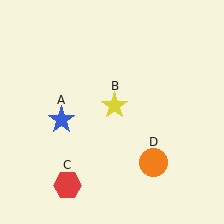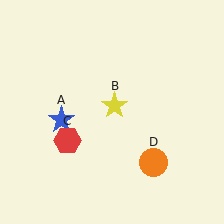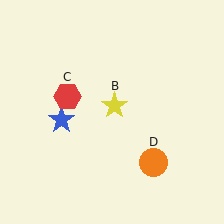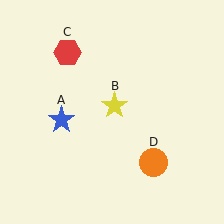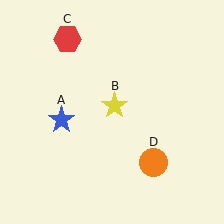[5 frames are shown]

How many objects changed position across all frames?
1 object changed position: red hexagon (object C).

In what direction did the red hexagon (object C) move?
The red hexagon (object C) moved up.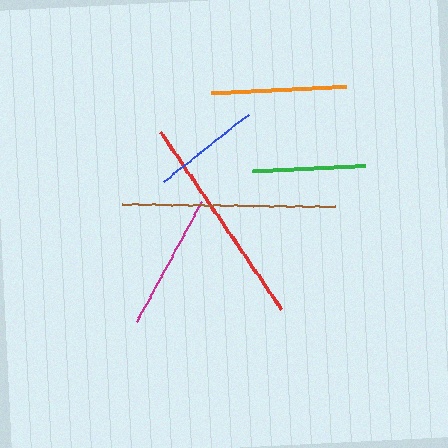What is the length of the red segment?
The red segment is approximately 214 pixels long.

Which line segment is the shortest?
The blue line is the shortest at approximately 108 pixels.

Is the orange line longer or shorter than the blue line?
The orange line is longer than the blue line.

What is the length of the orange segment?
The orange segment is approximately 136 pixels long.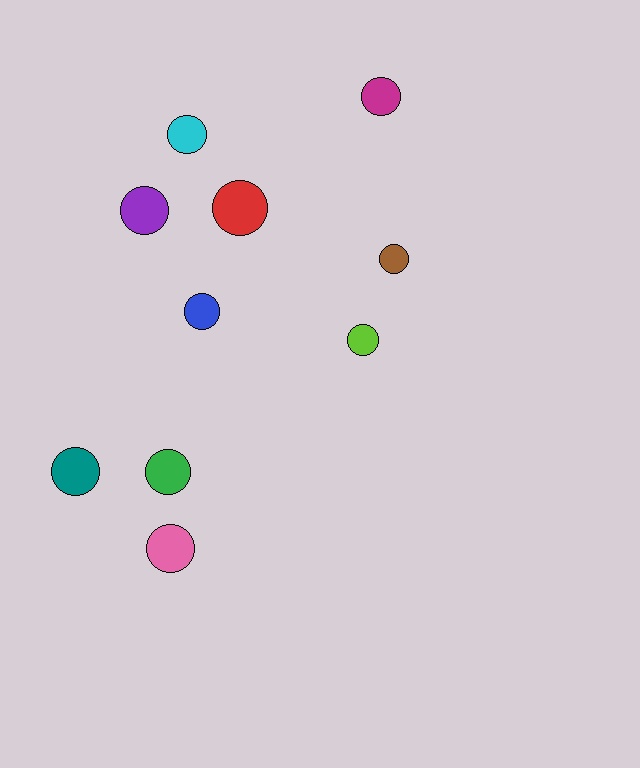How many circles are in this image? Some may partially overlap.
There are 10 circles.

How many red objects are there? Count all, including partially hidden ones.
There is 1 red object.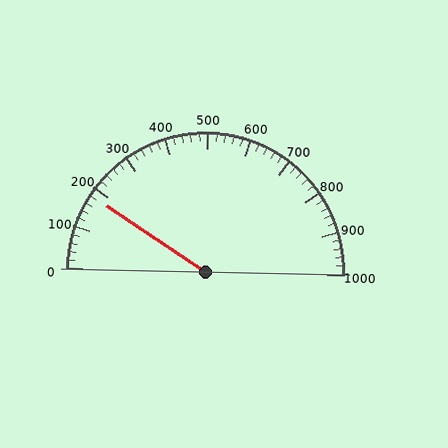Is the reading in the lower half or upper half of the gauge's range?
The reading is in the lower half of the range (0 to 1000).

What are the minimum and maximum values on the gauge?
The gauge ranges from 0 to 1000.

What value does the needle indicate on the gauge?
The needle indicates approximately 180.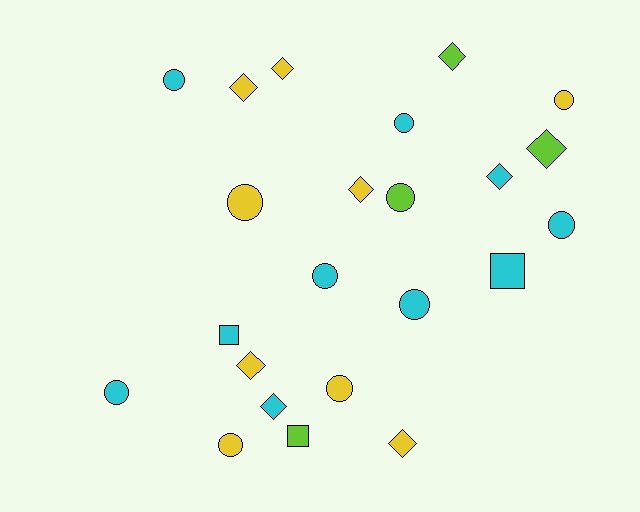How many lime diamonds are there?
There are 2 lime diamonds.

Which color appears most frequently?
Cyan, with 10 objects.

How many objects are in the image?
There are 23 objects.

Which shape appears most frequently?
Circle, with 11 objects.